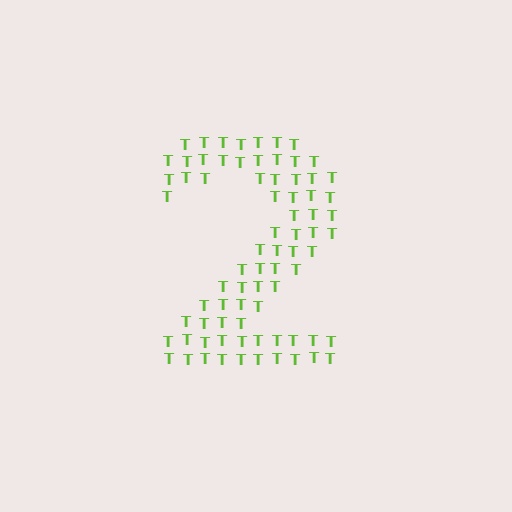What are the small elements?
The small elements are letter T's.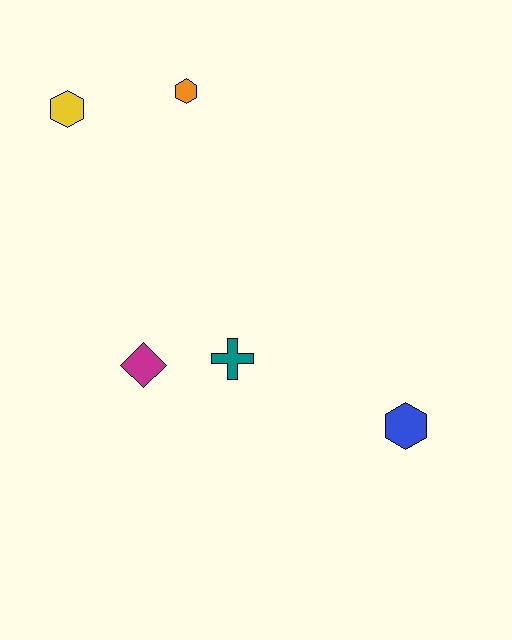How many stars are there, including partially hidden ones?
There are no stars.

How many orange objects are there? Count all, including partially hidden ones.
There is 1 orange object.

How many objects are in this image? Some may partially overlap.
There are 5 objects.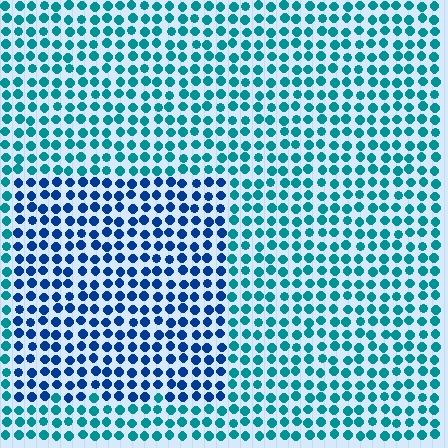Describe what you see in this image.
The image is filled with small teal elements in a uniform arrangement. A rectangle-shaped region is visible where the elements are tinted to a slightly different hue, forming a subtle color boundary.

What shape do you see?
I see a rectangle.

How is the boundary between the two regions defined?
The boundary is defined purely by a slight shift in hue (about 36 degrees). Spacing, size, and orientation are identical on both sides.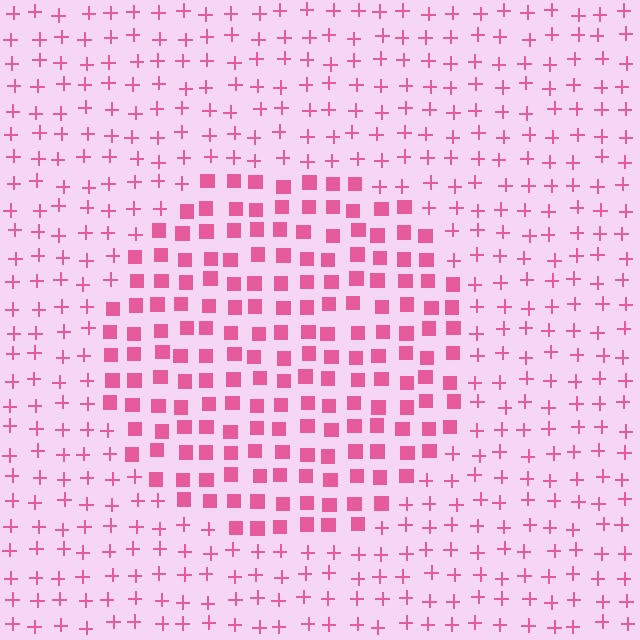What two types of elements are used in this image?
The image uses squares inside the circle region and plus signs outside it.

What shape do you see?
I see a circle.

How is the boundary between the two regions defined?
The boundary is defined by a change in element shape: squares inside vs. plus signs outside. All elements share the same color and spacing.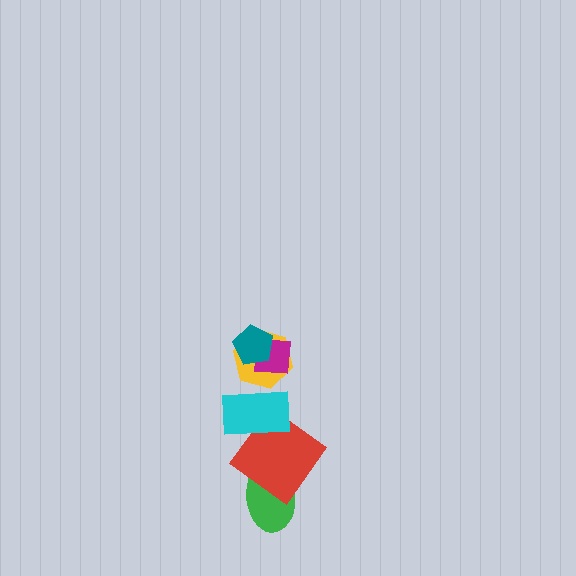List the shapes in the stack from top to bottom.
From top to bottom: the teal pentagon, the magenta square, the yellow hexagon, the cyan rectangle, the red diamond, the green ellipse.